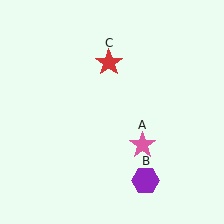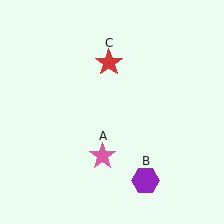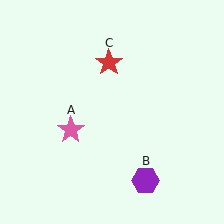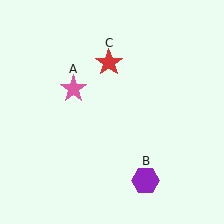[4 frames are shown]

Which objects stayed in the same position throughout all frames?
Purple hexagon (object B) and red star (object C) remained stationary.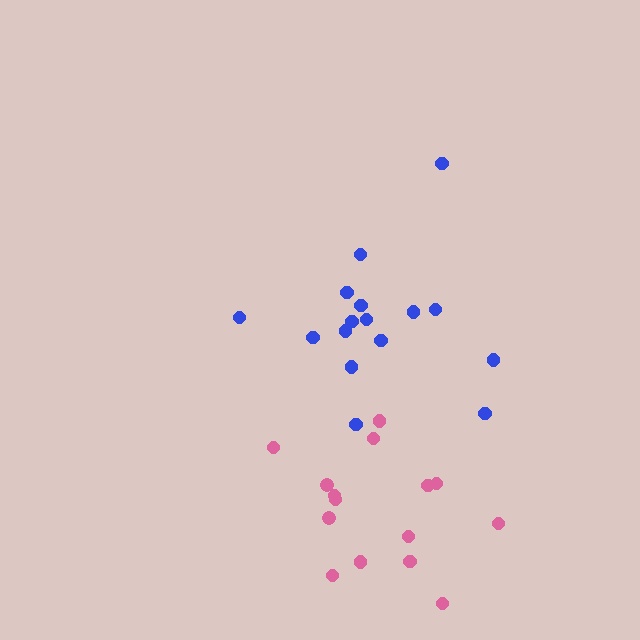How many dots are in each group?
Group 1: 15 dots, Group 2: 16 dots (31 total).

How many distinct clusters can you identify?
There are 2 distinct clusters.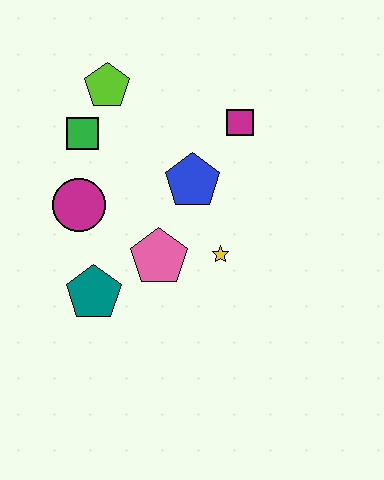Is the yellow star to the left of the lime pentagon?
No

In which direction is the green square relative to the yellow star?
The green square is to the left of the yellow star.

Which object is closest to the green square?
The lime pentagon is closest to the green square.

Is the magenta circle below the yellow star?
No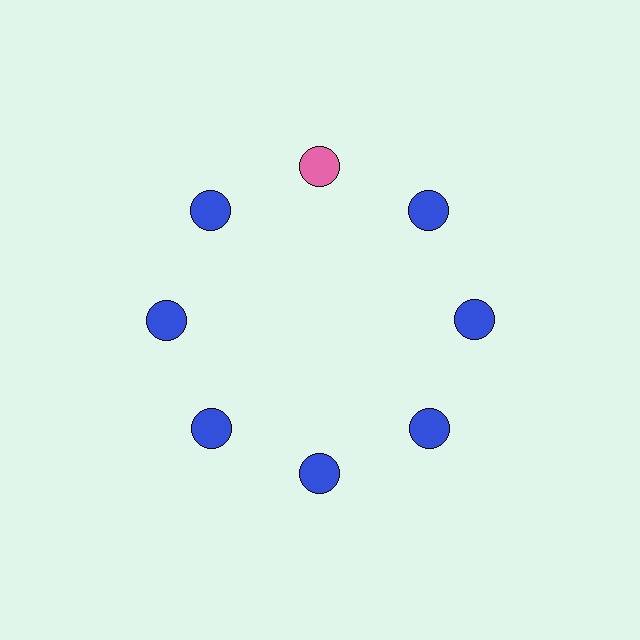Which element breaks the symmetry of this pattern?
The pink circle at roughly the 12 o'clock position breaks the symmetry. All other shapes are blue circles.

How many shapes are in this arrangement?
There are 8 shapes arranged in a ring pattern.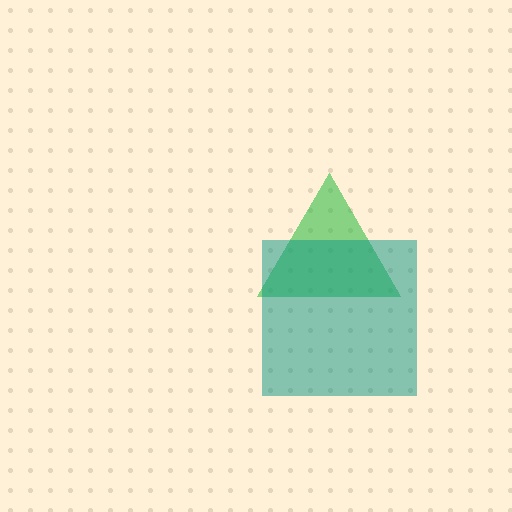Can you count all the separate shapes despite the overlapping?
Yes, there are 2 separate shapes.